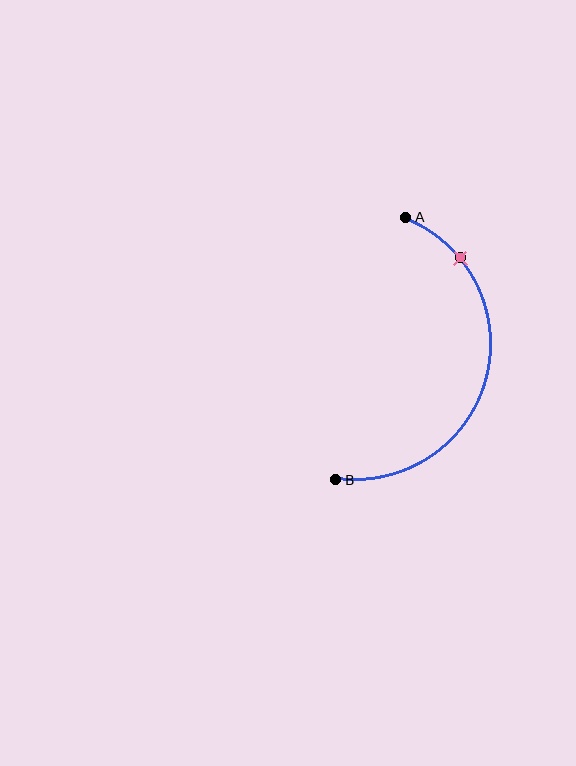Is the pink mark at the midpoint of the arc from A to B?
No. The pink mark lies on the arc but is closer to endpoint A. The arc midpoint would be at the point on the curve equidistant along the arc from both A and B.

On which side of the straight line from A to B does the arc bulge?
The arc bulges to the right of the straight line connecting A and B.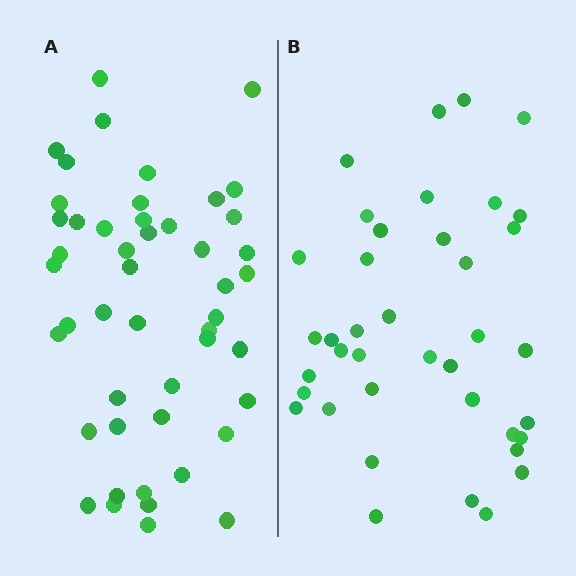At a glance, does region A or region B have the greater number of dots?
Region A (the left region) has more dots.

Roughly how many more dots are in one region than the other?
Region A has roughly 8 or so more dots than region B.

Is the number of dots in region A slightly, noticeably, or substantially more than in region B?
Region A has only slightly more — the two regions are fairly close. The ratio is roughly 1.2 to 1.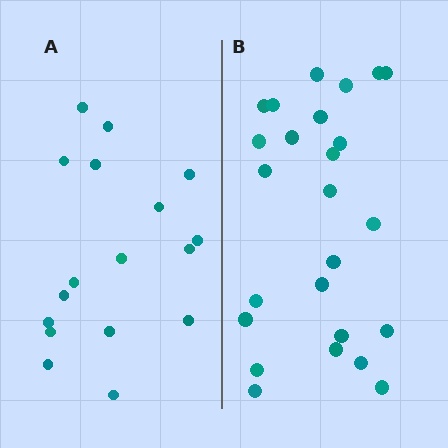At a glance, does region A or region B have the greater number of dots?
Region B (the right region) has more dots.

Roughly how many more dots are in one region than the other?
Region B has roughly 8 or so more dots than region A.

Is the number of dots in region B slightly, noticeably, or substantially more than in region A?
Region B has substantially more. The ratio is roughly 1.5 to 1.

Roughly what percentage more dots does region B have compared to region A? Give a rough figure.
About 45% more.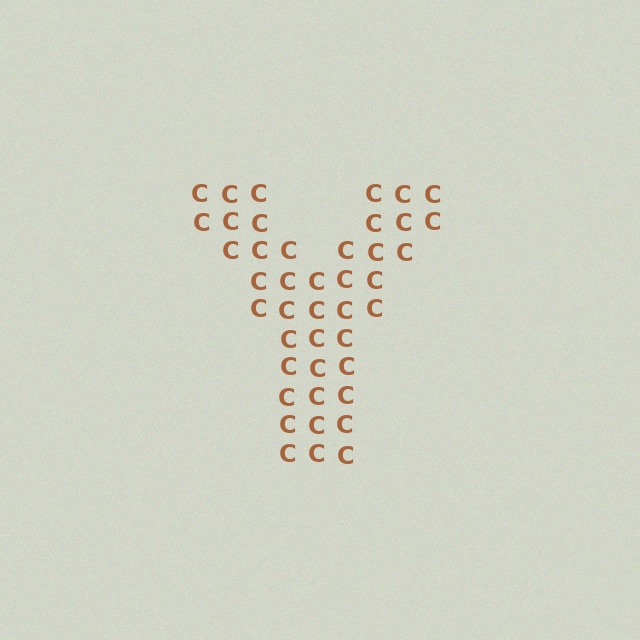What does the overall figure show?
The overall figure shows the letter Y.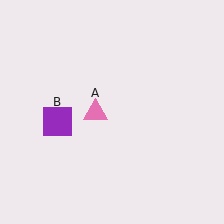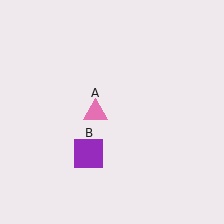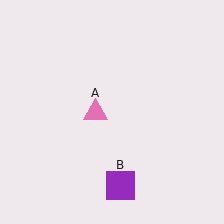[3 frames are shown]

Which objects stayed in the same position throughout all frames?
Pink triangle (object A) remained stationary.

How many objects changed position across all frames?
1 object changed position: purple square (object B).